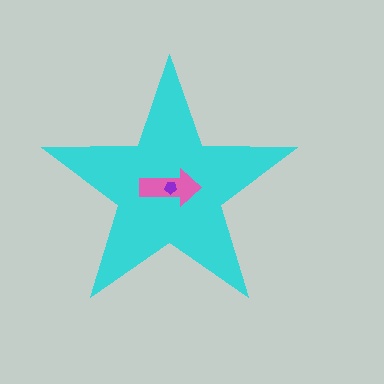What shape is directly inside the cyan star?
The pink arrow.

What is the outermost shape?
The cyan star.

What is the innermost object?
The purple pentagon.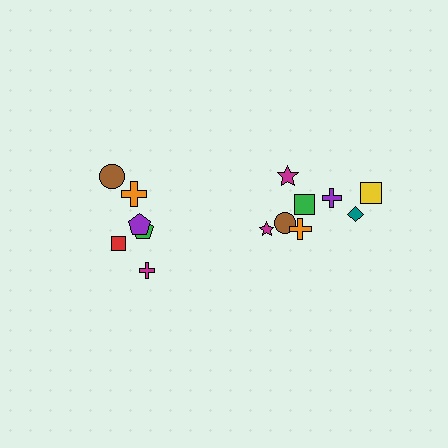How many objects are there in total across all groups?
There are 14 objects.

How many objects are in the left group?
There are 6 objects.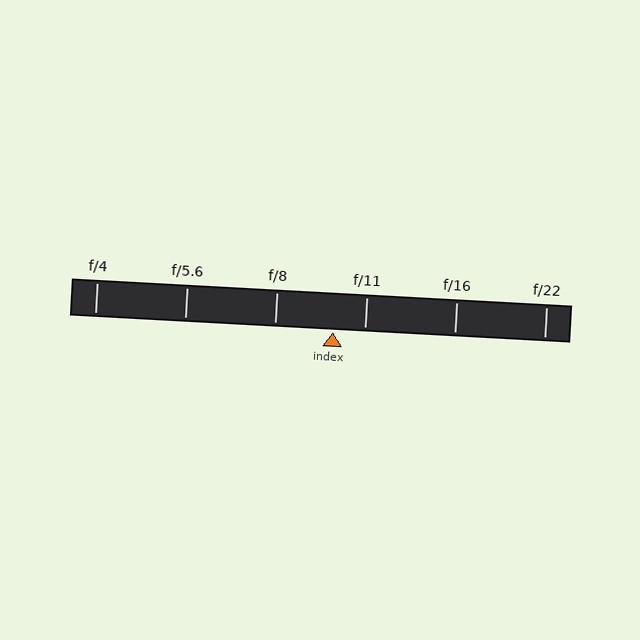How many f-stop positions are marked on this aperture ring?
There are 6 f-stop positions marked.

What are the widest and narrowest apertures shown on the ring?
The widest aperture shown is f/4 and the narrowest is f/22.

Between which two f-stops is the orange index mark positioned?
The index mark is between f/8 and f/11.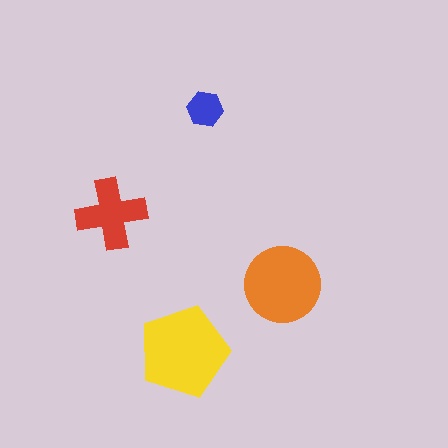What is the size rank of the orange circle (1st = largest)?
2nd.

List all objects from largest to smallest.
The yellow pentagon, the orange circle, the red cross, the blue hexagon.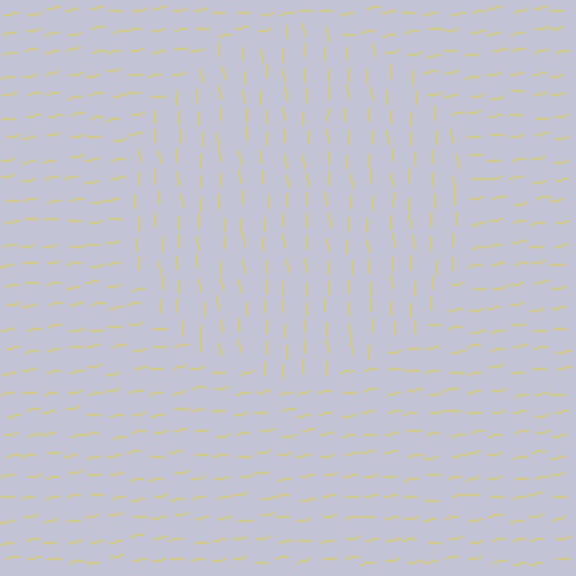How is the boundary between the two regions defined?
The boundary is defined purely by a change in line orientation (approximately 85 degrees difference). All lines are the same color and thickness.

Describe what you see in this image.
The image is filled with small yellow line segments. A circle region in the image has lines oriented differently from the surrounding lines, creating a visible texture boundary.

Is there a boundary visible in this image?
Yes, there is a texture boundary formed by a change in line orientation.